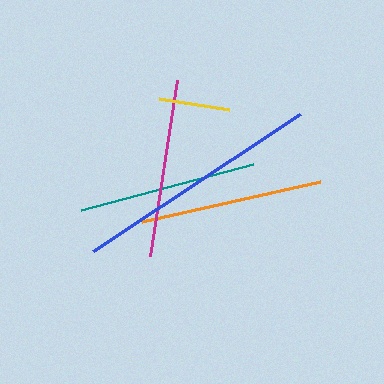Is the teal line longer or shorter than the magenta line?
The teal line is longer than the magenta line.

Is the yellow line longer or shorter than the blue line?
The blue line is longer than the yellow line.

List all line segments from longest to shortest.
From longest to shortest: blue, orange, teal, magenta, yellow.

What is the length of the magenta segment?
The magenta segment is approximately 177 pixels long.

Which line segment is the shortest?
The yellow line is the shortest at approximately 71 pixels.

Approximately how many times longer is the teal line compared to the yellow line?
The teal line is approximately 2.5 times the length of the yellow line.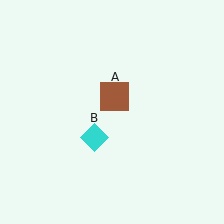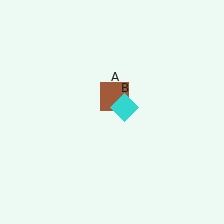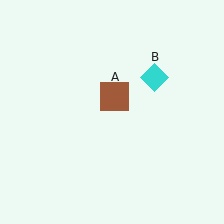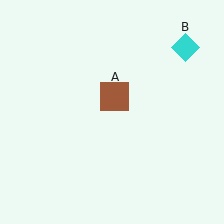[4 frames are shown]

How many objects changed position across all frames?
1 object changed position: cyan diamond (object B).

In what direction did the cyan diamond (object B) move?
The cyan diamond (object B) moved up and to the right.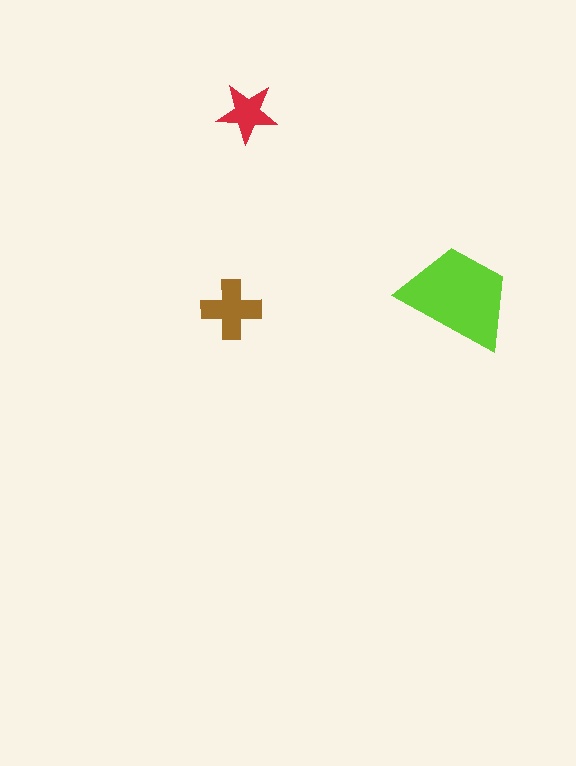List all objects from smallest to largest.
The red star, the brown cross, the lime trapezoid.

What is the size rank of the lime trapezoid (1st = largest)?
1st.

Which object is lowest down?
The brown cross is bottommost.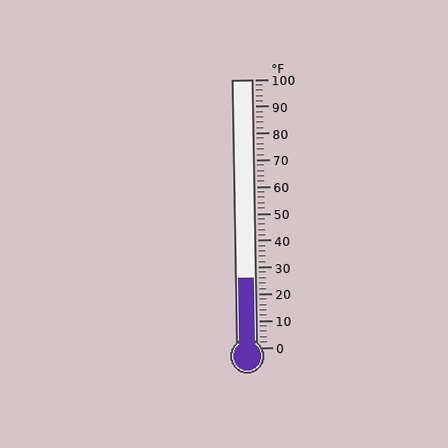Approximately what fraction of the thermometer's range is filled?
The thermometer is filled to approximately 25% of its range.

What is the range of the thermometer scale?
The thermometer scale ranges from 0°F to 100°F.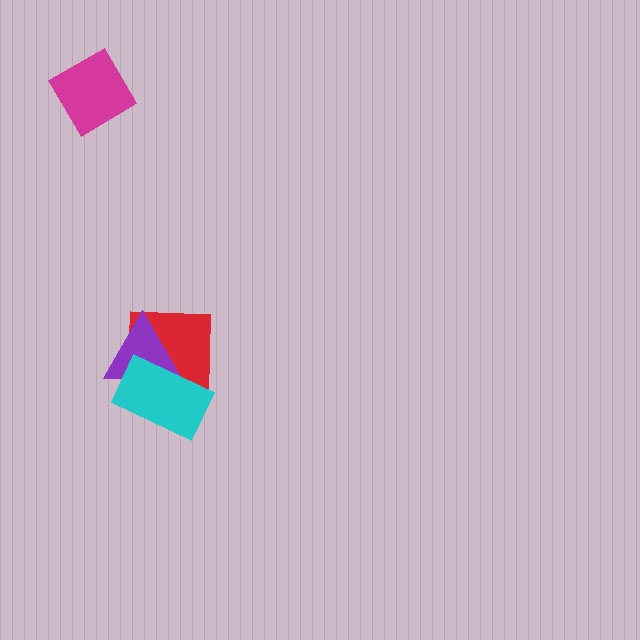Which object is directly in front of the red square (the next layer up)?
The purple triangle is directly in front of the red square.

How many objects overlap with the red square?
2 objects overlap with the red square.